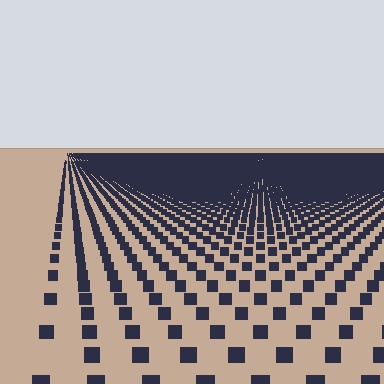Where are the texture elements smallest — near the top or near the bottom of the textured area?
Near the top.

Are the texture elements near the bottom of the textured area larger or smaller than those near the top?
Larger. Near the bottom, elements are closer to the viewer and appear at a bigger on-screen size.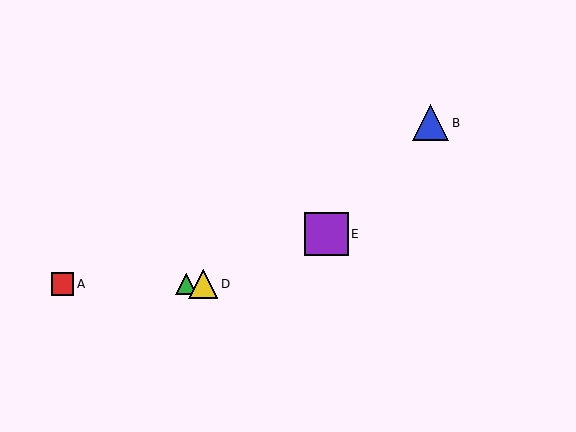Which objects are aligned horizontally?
Objects A, C, D are aligned horizontally.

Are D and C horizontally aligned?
Yes, both are at y≈284.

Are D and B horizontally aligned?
No, D is at y≈284 and B is at y≈123.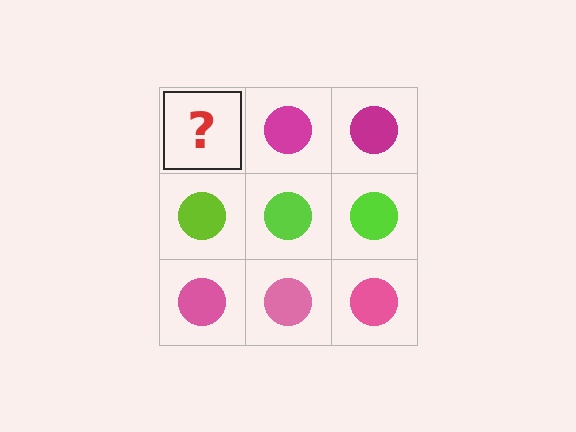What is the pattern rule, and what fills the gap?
The rule is that each row has a consistent color. The gap should be filled with a magenta circle.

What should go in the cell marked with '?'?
The missing cell should contain a magenta circle.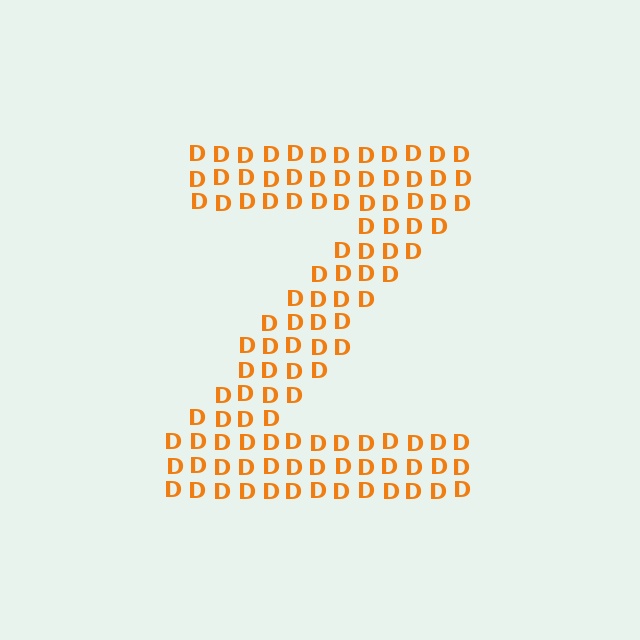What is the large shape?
The large shape is the letter Z.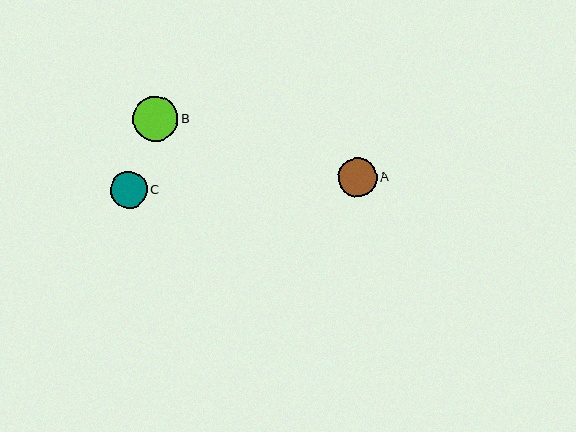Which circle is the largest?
Circle B is the largest with a size of approximately 45 pixels.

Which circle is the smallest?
Circle C is the smallest with a size of approximately 37 pixels.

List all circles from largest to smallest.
From largest to smallest: B, A, C.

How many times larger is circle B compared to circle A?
Circle B is approximately 1.2 times the size of circle A.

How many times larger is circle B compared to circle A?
Circle B is approximately 1.2 times the size of circle A.